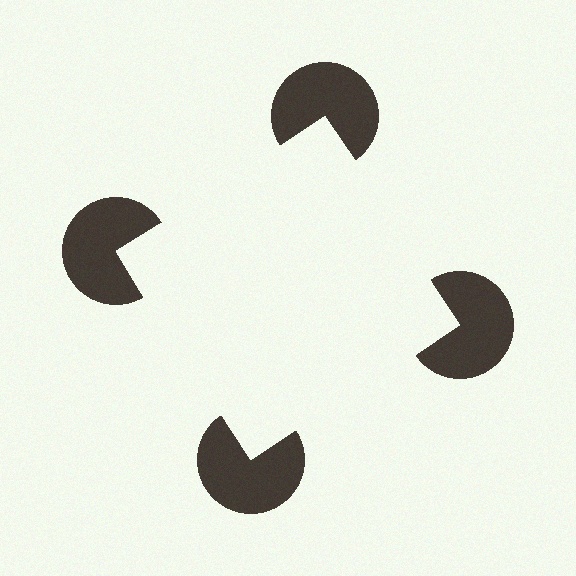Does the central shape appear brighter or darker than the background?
It typically appears slightly brighter than the background, even though no actual brightness change is drawn.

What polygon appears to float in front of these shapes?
An illusory square — its edges are inferred from the aligned wedge cuts in the pac-man discs, not physically drawn.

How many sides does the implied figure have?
4 sides.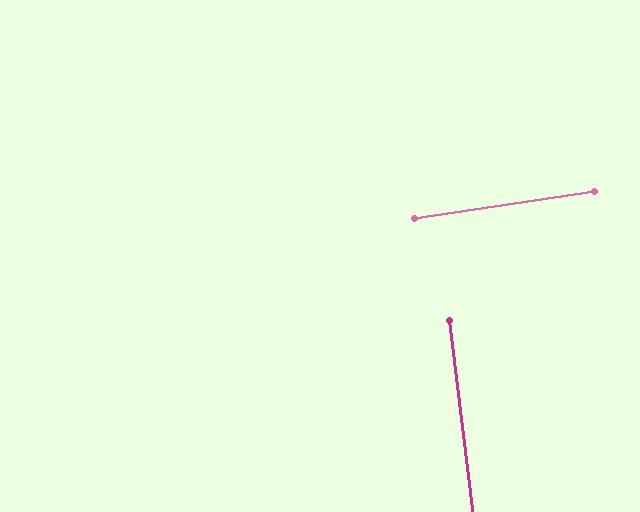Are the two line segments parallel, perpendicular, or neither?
Perpendicular — they meet at approximately 88°.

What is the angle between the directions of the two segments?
Approximately 88 degrees.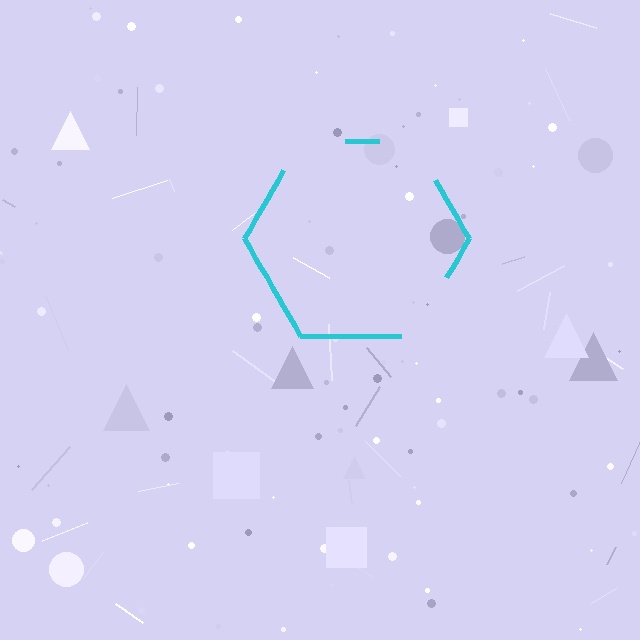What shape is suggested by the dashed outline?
The dashed outline suggests a hexagon.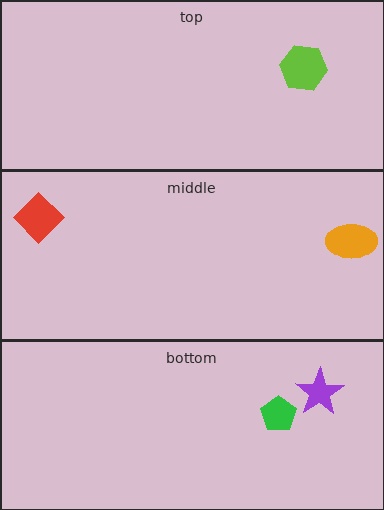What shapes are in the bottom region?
The purple star, the green pentagon.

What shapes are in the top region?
The lime hexagon.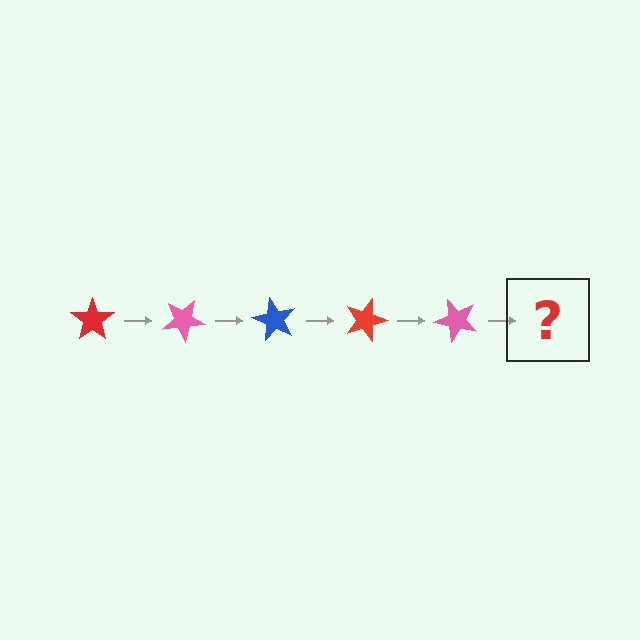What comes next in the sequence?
The next element should be a blue star, rotated 150 degrees from the start.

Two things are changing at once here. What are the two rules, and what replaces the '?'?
The two rules are that it rotates 30 degrees each step and the color cycles through red, pink, and blue. The '?' should be a blue star, rotated 150 degrees from the start.